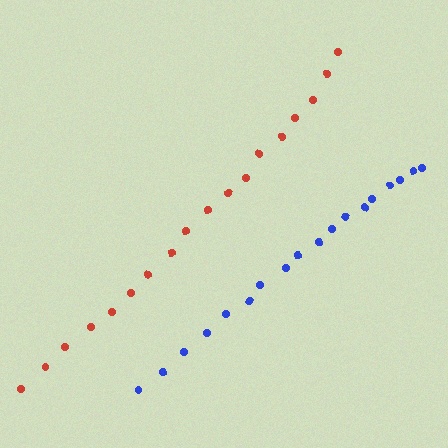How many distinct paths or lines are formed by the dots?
There are 2 distinct paths.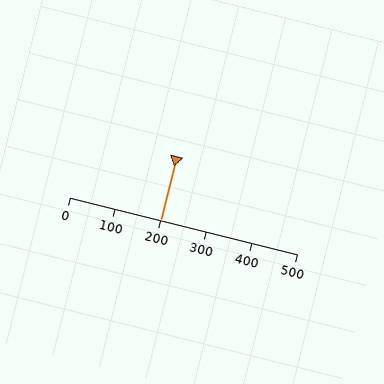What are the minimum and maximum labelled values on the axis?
The axis runs from 0 to 500.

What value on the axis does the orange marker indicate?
The marker indicates approximately 200.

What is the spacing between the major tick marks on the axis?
The major ticks are spaced 100 apart.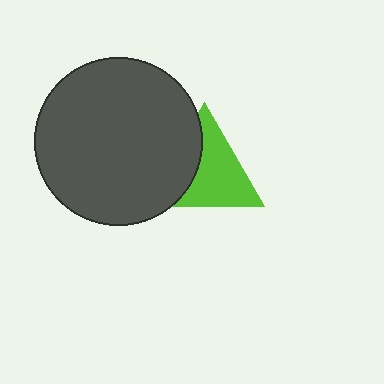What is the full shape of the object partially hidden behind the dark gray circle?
The partially hidden object is a lime triangle.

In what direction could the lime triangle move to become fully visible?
The lime triangle could move right. That would shift it out from behind the dark gray circle entirely.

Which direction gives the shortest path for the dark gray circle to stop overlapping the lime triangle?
Moving left gives the shortest separation.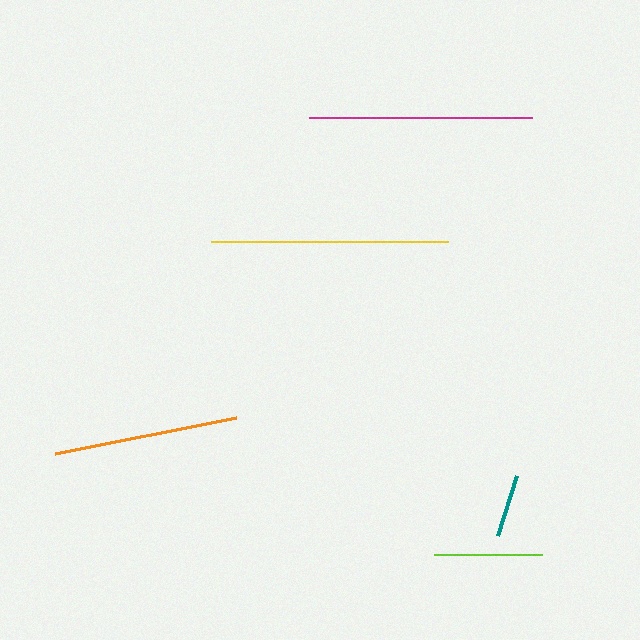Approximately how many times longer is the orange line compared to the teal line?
The orange line is approximately 3.0 times the length of the teal line.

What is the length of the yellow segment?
The yellow segment is approximately 236 pixels long.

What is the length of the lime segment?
The lime segment is approximately 108 pixels long.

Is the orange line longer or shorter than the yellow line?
The yellow line is longer than the orange line.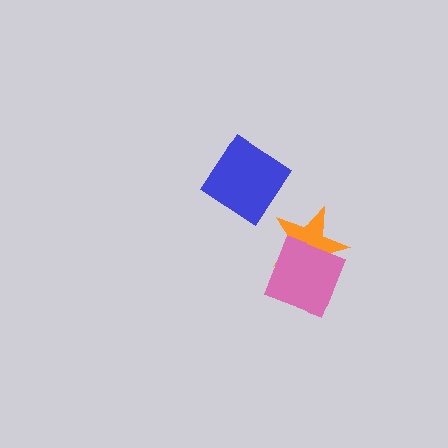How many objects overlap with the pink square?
1 object overlaps with the pink square.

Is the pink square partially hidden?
No, no other shape covers it.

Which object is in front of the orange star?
The pink square is in front of the orange star.